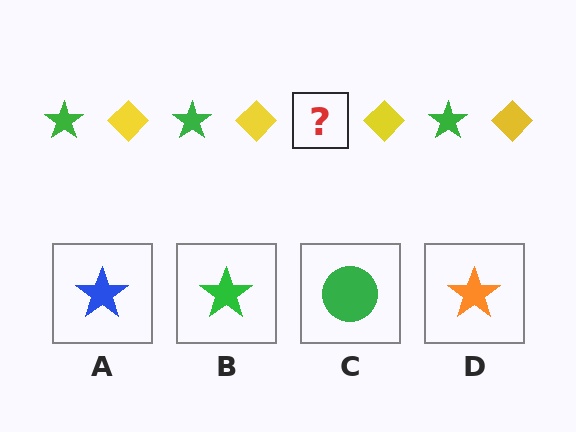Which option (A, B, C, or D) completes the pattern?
B.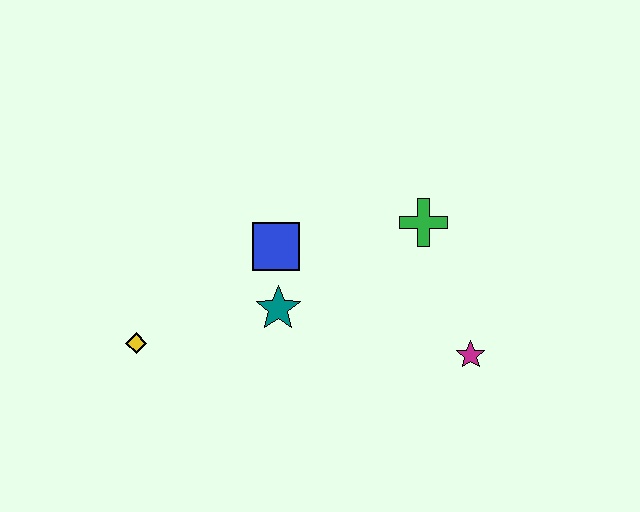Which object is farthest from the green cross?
The yellow diamond is farthest from the green cross.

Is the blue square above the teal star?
Yes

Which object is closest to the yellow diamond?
The teal star is closest to the yellow diamond.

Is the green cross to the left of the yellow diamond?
No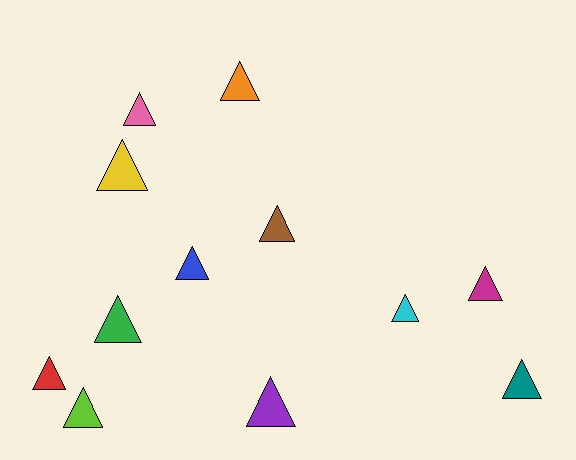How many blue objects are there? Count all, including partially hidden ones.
There is 1 blue object.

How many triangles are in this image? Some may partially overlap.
There are 12 triangles.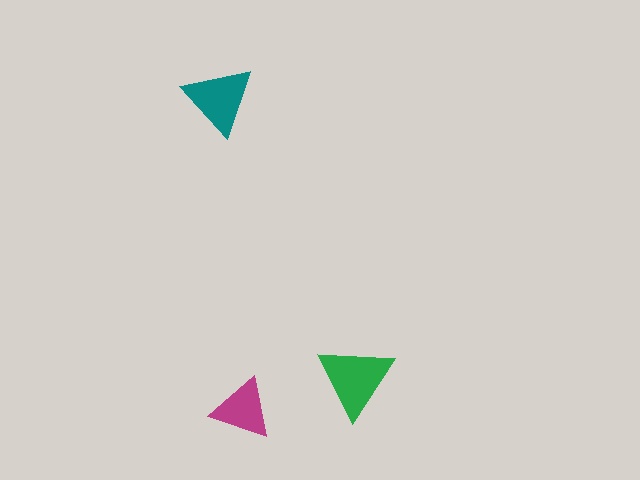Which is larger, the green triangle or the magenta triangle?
The green one.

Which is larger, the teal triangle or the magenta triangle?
The teal one.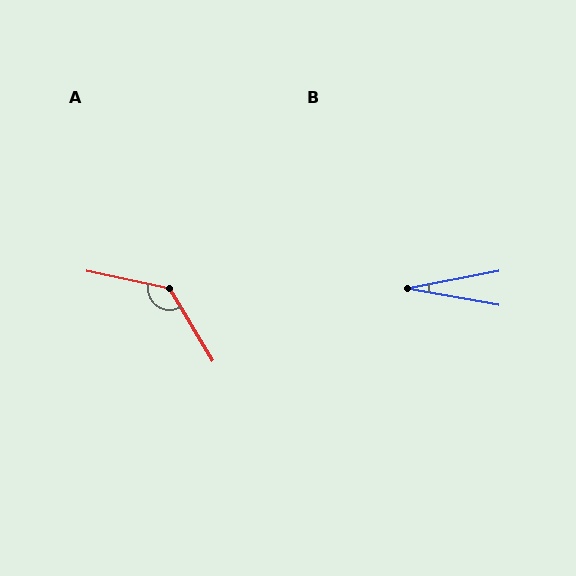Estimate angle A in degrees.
Approximately 133 degrees.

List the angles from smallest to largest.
B (21°), A (133°).